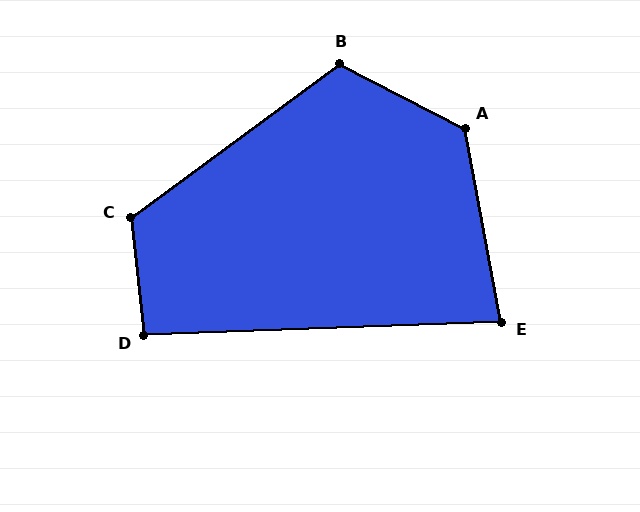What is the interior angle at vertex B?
Approximately 116 degrees (obtuse).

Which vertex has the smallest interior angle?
E, at approximately 81 degrees.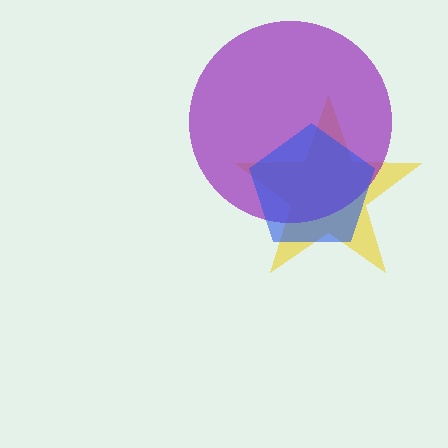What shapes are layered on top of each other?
The layered shapes are: a yellow star, a purple circle, a blue pentagon.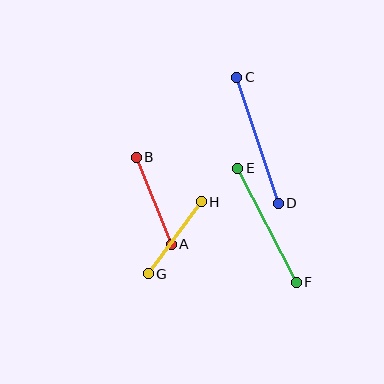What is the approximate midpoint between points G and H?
The midpoint is at approximately (175, 238) pixels.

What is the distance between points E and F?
The distance is approximately 128 pixels.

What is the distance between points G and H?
The distance is approximately 89 pixels.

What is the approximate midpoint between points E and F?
The midpoint is at approximately (267, 225) pixels.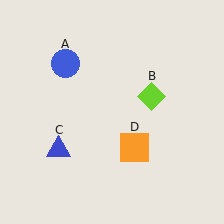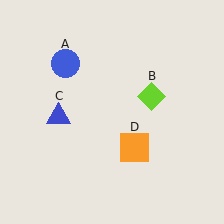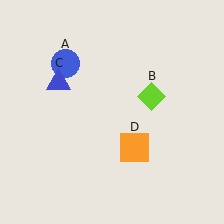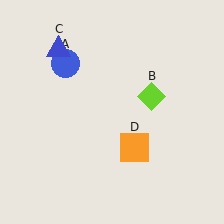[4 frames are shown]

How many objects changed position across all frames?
1 object changed position: blue triangle (object C).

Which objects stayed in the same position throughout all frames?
Blue circle (object A) and lime diamond (object B) and orange square (object D) remained stationary.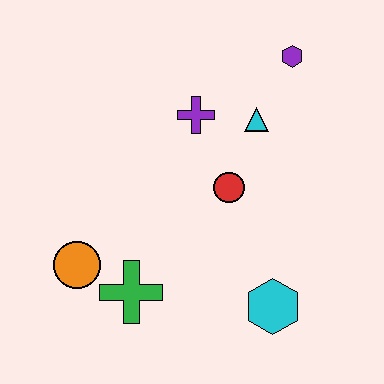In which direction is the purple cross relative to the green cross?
The purple cross is above the green cross.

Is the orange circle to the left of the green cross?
Yes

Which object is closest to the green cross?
The orange circle is closest to the green cross.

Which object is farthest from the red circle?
The orange circle is farthest from the red circle.